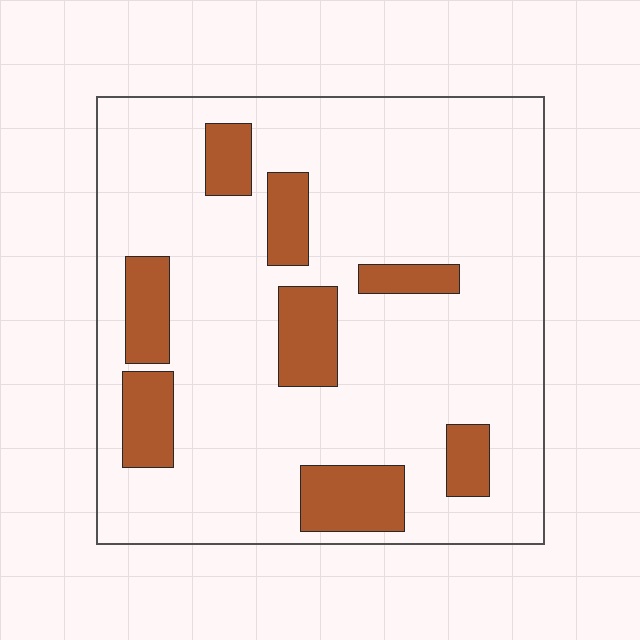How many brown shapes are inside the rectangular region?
8.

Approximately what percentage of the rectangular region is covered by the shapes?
Approximately 20%.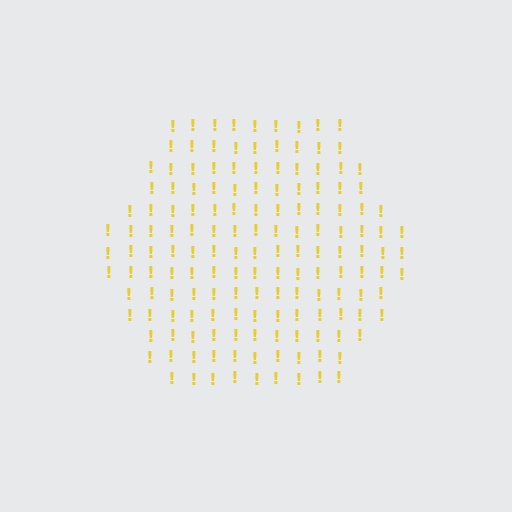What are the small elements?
The small elements are exclamation marks.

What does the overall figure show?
The overall figure shows a hexagon.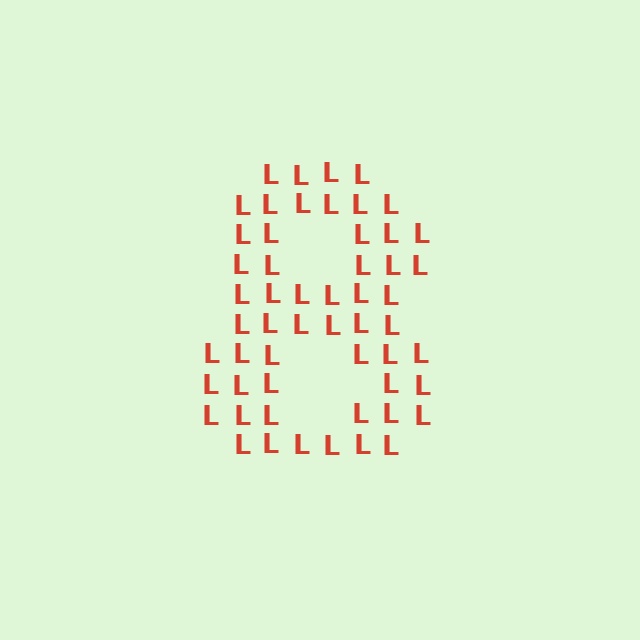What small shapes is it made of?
It is made of small letter L's.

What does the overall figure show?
The overall figure shows the digit 8.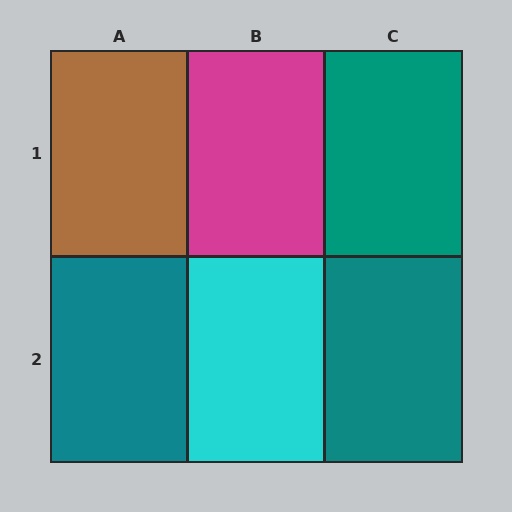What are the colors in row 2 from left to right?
Teal, cyan, teal.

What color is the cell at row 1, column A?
Brown.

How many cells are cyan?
1 cell is cyan.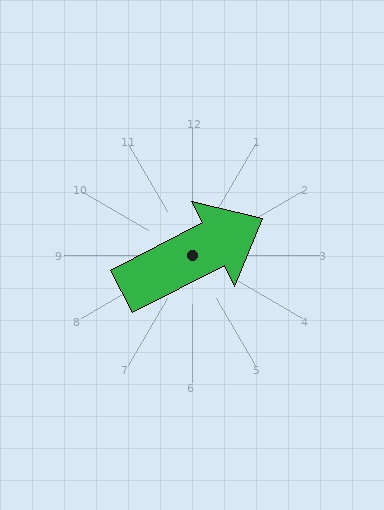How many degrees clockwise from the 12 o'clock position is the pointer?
Approximately 62 degrees.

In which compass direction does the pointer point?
Northeast.